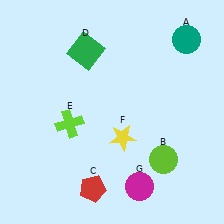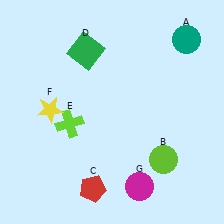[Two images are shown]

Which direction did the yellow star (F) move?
The yellow star (F) moved left.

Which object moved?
The yellow star (F) moved left.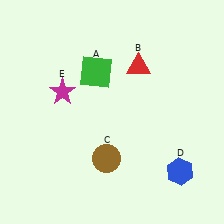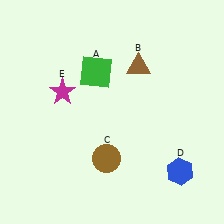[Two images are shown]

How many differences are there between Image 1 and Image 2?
There is 1 difference between the two images.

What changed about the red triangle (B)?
In Image 1, B is red. In Image 2, it changed to brown.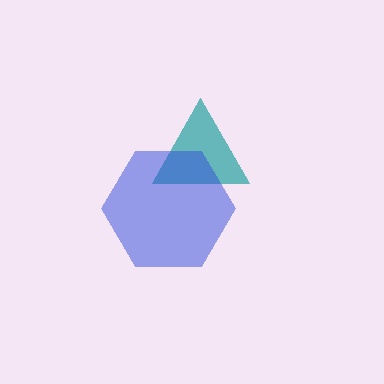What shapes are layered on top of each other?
The layered shapes are: a teal triangle, a blue hexagon.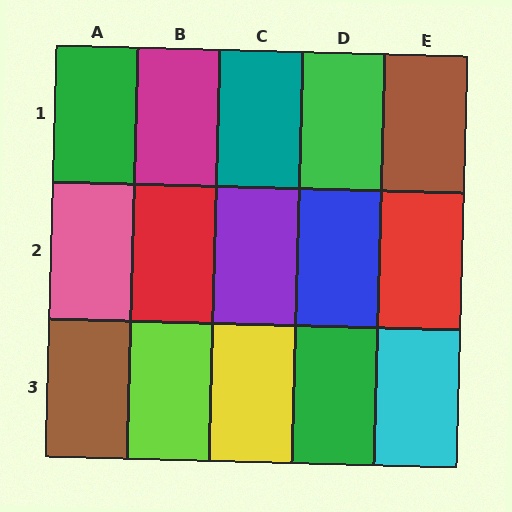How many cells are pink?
1 cell is pink.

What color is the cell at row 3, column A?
Brown.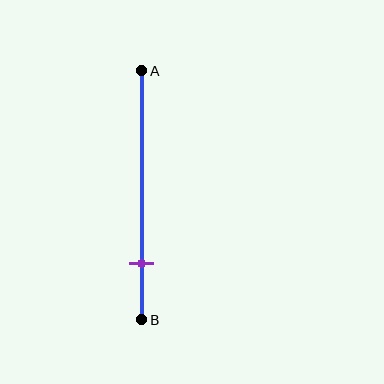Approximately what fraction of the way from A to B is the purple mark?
The purple mark is approximately 80% of the way from A to B.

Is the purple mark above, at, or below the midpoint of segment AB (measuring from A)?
The purple mark is below the midpoint of segment AB.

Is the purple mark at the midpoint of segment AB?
No, the mark is at about 80% from A, not at the 50% midpoint.